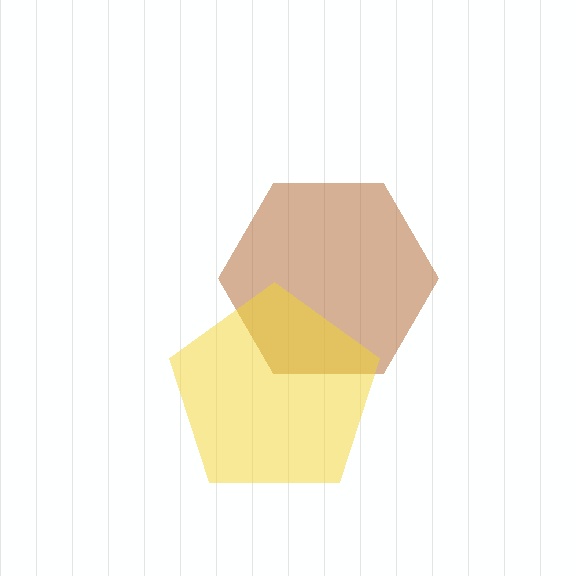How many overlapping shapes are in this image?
There are 2 overlapping shapes in the image.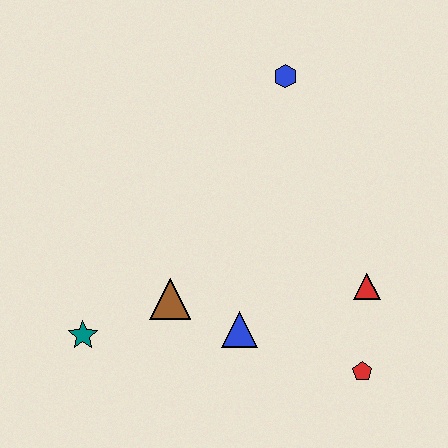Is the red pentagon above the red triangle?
No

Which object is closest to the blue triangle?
The brown triangle is closest to the blue triangle.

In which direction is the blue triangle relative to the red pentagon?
The blue triangle is to the left of the red pentagon.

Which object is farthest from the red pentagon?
The blue hexagon is farthest from the red pentagon.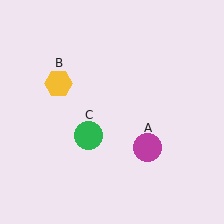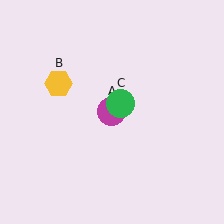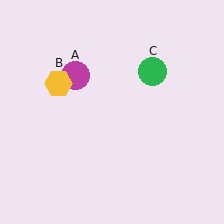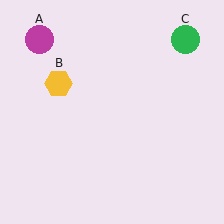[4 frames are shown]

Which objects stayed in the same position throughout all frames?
Yellow hexagon (object B) remained stationary.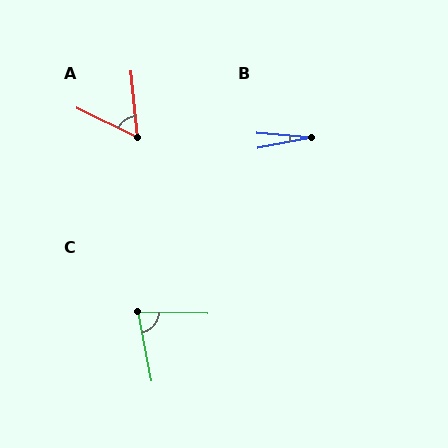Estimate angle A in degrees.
Approximately 59 degrees.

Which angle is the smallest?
B, at approximately 16 degrees.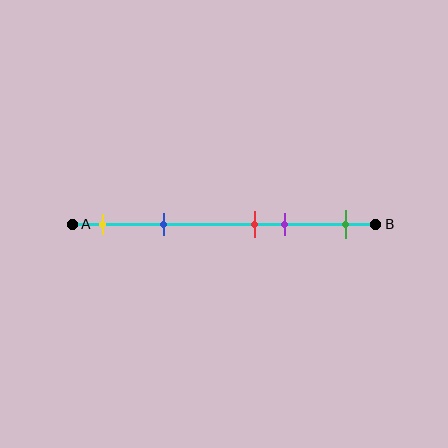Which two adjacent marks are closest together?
The red and purple marks are the closest adjacent pair.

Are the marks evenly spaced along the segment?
No, the marks are not evenly spaced.